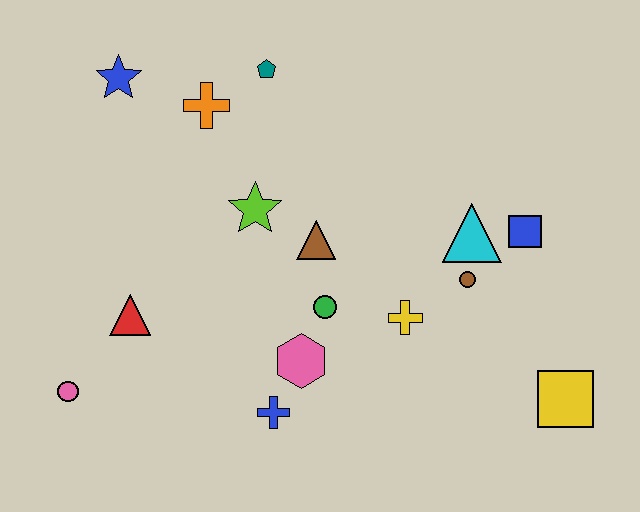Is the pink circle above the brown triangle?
No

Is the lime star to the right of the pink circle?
Yes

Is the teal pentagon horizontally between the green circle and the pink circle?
Yes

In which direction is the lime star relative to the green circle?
The lime star is above the green circle.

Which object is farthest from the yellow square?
The blue star is farthest from the yellow square.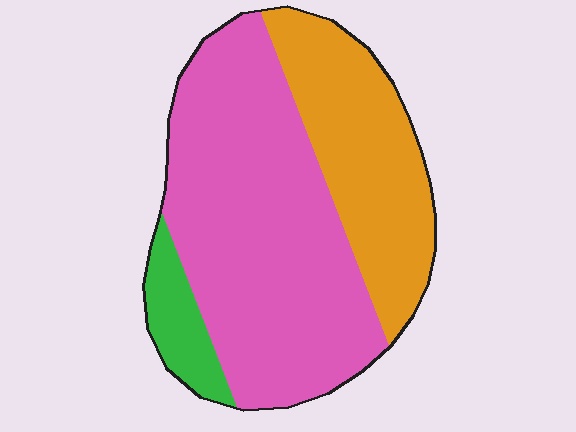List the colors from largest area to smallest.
From largest to smallest: pink, orange, green.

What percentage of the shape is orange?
Orange covers around 30% of the shape.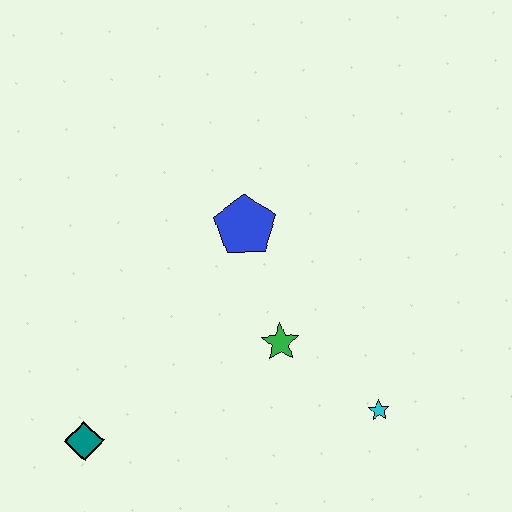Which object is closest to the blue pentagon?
The green star is closest to the blue pentagon.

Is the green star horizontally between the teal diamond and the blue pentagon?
No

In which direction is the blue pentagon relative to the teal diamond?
The blue pentagon is above the teal diamond.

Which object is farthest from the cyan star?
The teal diamond is farthest from the cyan star.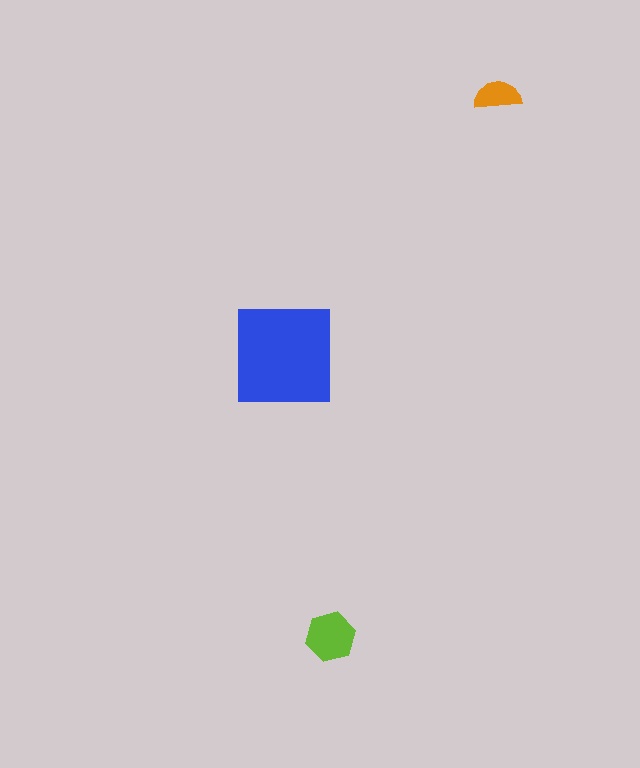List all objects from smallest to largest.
The orange semicircle, the lime hexagon, the blue square.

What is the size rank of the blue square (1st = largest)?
1st.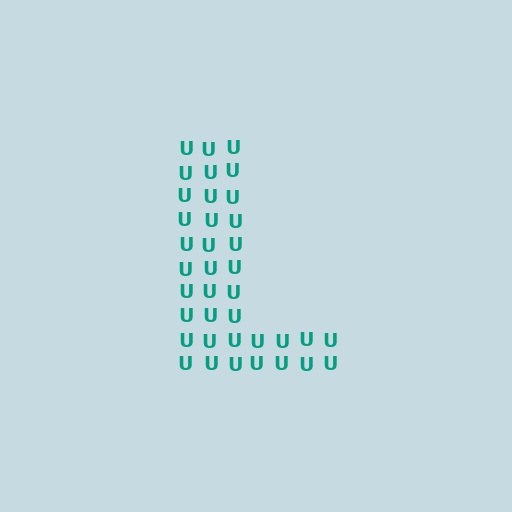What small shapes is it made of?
It is made of small letter U's.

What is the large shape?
The large shape is the letter L.